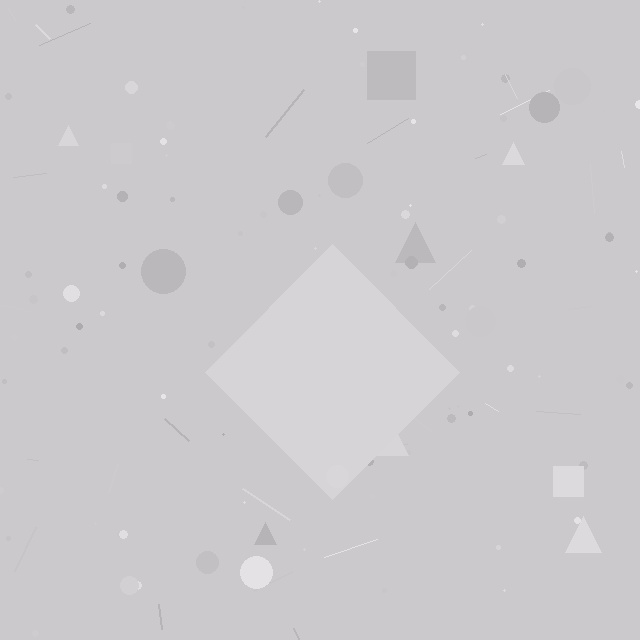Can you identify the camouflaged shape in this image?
The camouflaged shape is a diamond.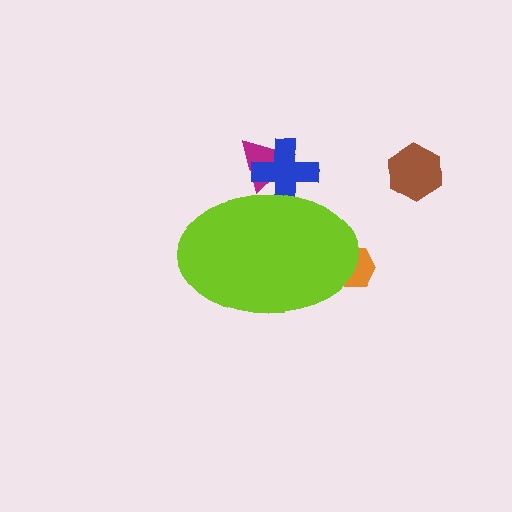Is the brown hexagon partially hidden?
No, the brown hexagon is fully visible.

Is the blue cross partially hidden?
Yes, the blue cross is partially hidden behind the lime ellipse.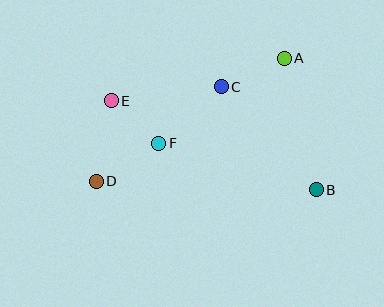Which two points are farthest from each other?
Points A and D are farthest from each other.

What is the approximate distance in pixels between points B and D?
The distance between B and D is approximately 220 pixels.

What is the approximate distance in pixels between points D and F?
The distance between D and F is approximately 73 pixels.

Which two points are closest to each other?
Points E and F are closest to each other.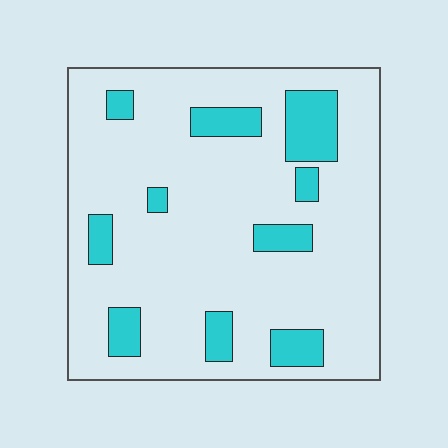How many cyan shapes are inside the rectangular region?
10.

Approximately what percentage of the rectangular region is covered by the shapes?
Approximately 15%.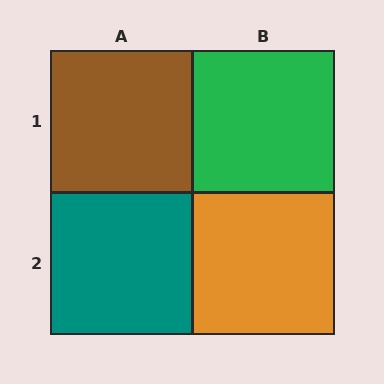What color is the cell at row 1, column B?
Green.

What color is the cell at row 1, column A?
Brown.